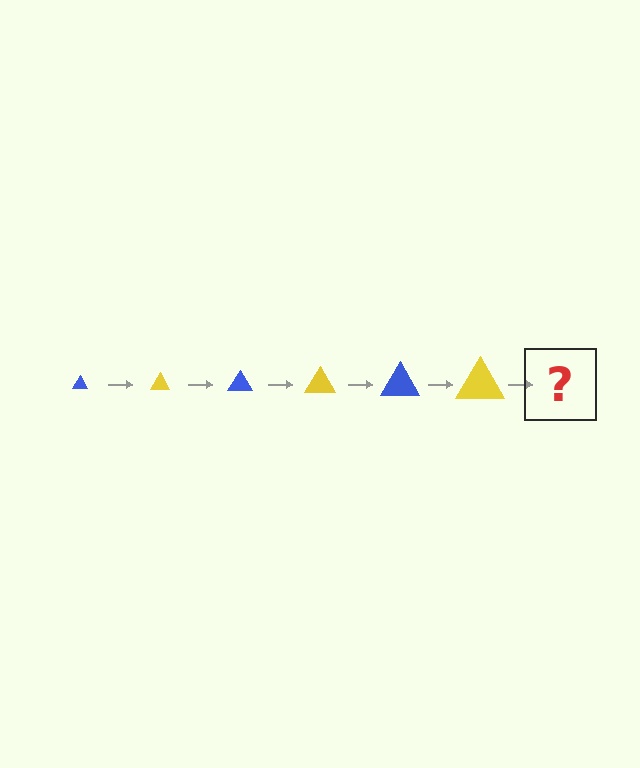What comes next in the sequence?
The next element should be a blue triangle, larger than the previous one.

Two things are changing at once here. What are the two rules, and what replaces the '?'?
The two rules are that the triangle grows larger each step and the color cycles through blue and yellow. The '?' should be a blue triangle, larger than the previous one.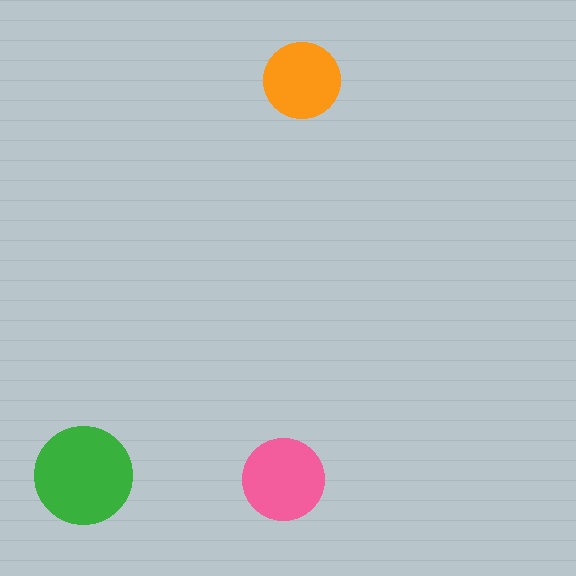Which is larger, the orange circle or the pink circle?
The pink one.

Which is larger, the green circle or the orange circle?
The green one.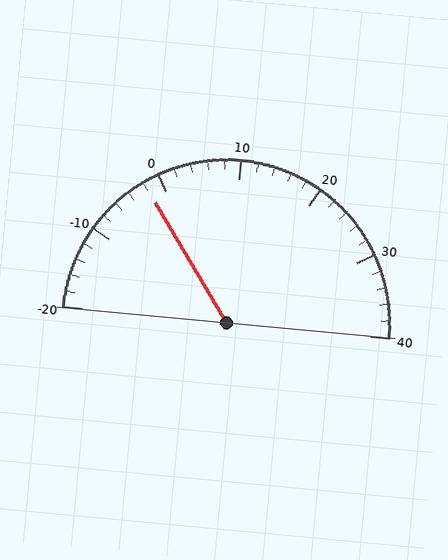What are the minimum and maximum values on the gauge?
The gauge ranges from -20 to 40.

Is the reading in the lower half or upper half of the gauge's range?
The reading is in the lower half of the range (-20 to 40).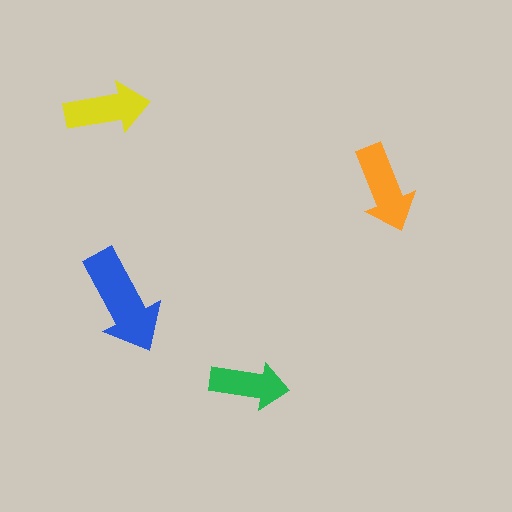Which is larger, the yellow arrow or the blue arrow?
The blue one.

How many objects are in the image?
There are 4 objects in the image.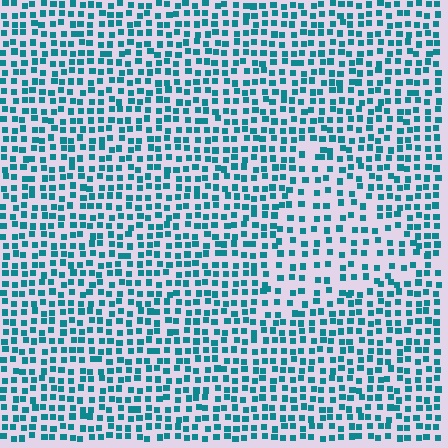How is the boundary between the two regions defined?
The boundary is defined by a change in element density (approximately 1.7x ratio). All elements are the same color, size, and shape.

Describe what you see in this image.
The image contains small teal elements arranged at two different densities. A triangle-shaped region is visible where the elements are less densely packed than the surrounding area.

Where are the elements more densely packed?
The elements are more densely packed outside the triangle boundary.